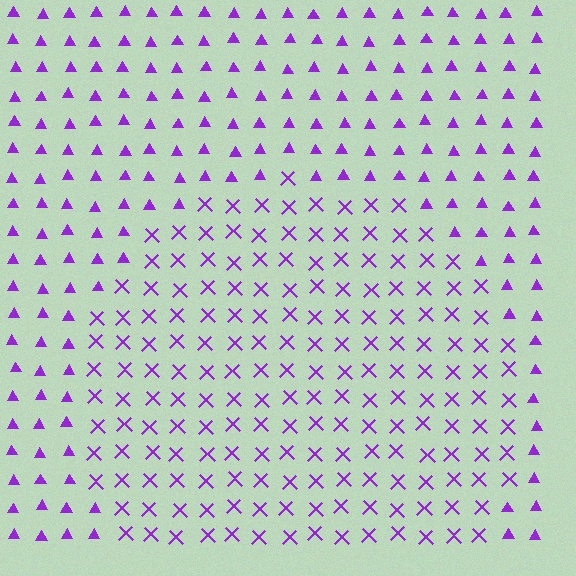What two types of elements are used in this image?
The image uses X marks inside the circle region and triangles outside it.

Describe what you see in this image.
The image is filled with small purple elements arranged in a uniform grid. A circle-shaped region contains X marks, while the surrounding area contains triangles. The boundary is defined purely by the change in element shape.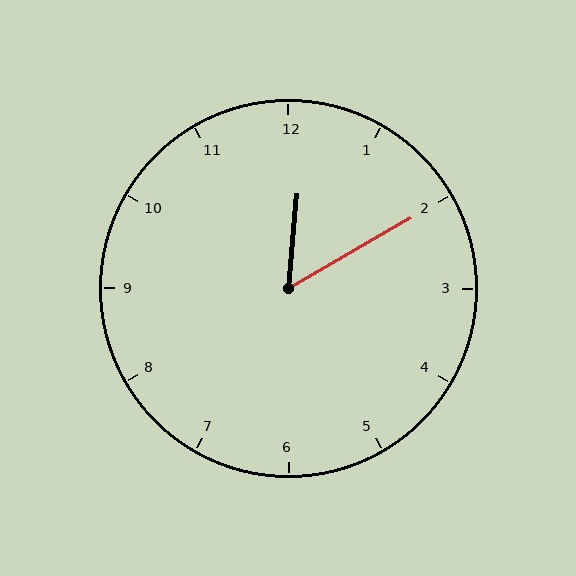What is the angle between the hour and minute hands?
Approximately 55 degrees.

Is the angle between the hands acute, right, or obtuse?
It is acute.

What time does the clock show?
12:10.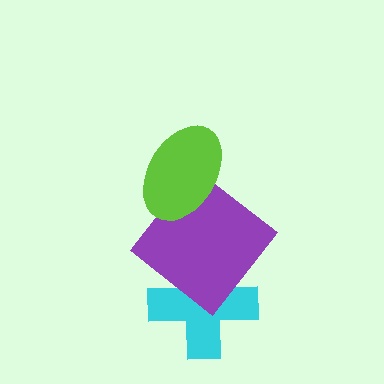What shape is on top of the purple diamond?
The lime ellipse is on top of the purple diamond.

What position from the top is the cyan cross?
The cyan cross is 3rd from the top.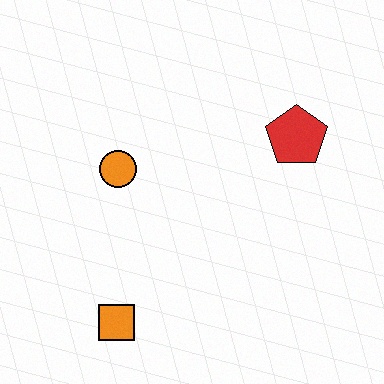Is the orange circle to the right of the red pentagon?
No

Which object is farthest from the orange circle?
The red pentagon is farthest from the orange circle.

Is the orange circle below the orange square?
No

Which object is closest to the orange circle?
The orange square is closest to the orange circle.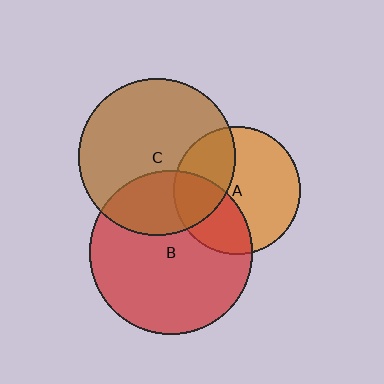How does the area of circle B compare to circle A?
Approximately 1.6 times.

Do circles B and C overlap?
Yes.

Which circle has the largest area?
Circle B (red).